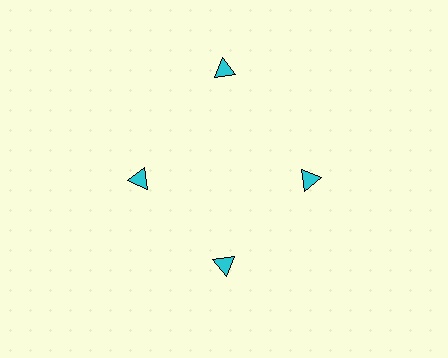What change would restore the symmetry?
The symmetry would be restored by moving it inward, back onto the ring so that all 4 triangles sit at equal angles and equal distance from the center.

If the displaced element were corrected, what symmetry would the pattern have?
It would have 4-fold rotational symmetry — the pattern would map onto itself every 90 degrees.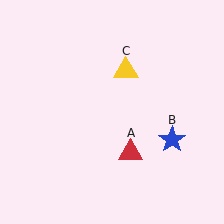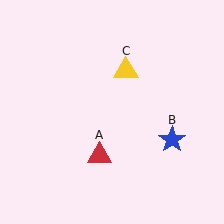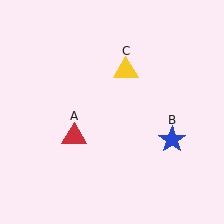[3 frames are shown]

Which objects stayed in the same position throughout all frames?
Blue star (object B) and yellow triangle (object C) remained stationary.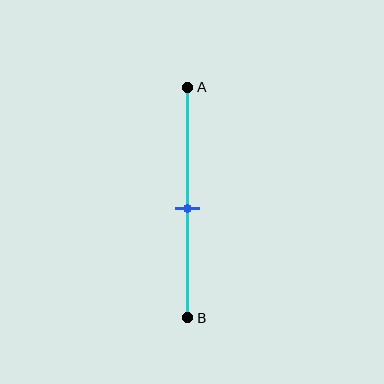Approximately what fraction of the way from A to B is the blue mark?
The blue mark is approximately 55% of the way from A to B.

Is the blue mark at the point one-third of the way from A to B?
No, the mark is at about 55% from A, not at the 33% one-third point.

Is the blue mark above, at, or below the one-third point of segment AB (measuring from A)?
The blue mark is below the one-third point of segment AB.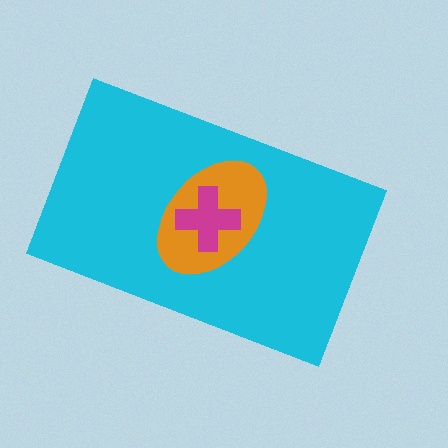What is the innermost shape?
The magenta cross.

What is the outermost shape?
The cyan rectangle.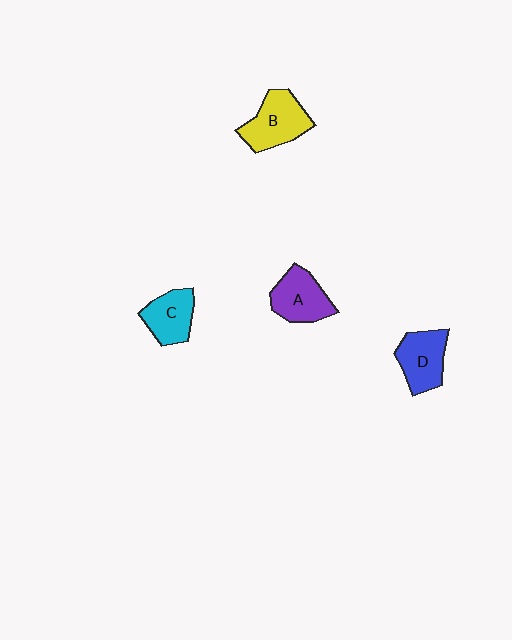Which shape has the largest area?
Shape B (yellow).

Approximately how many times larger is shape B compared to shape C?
Approximately 1.3 times.